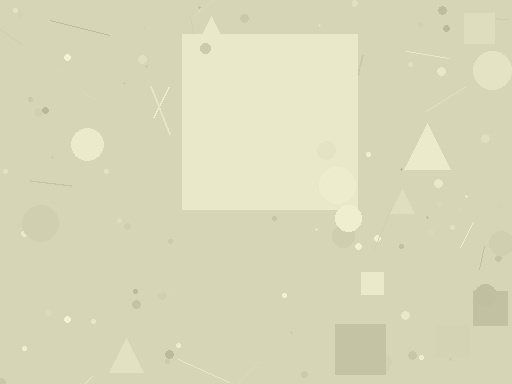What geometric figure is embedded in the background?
A square is embedded in the background.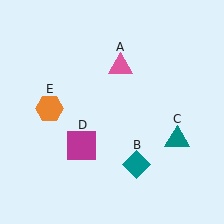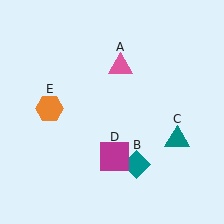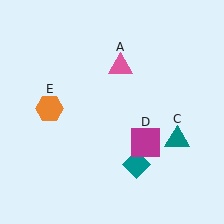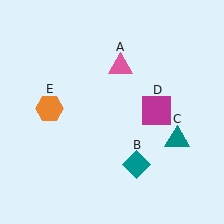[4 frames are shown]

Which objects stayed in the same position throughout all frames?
Pink triangle (object A) and teal diamond (object B) and teal triangle (object C) and orange hexagon (object E) remained stationary.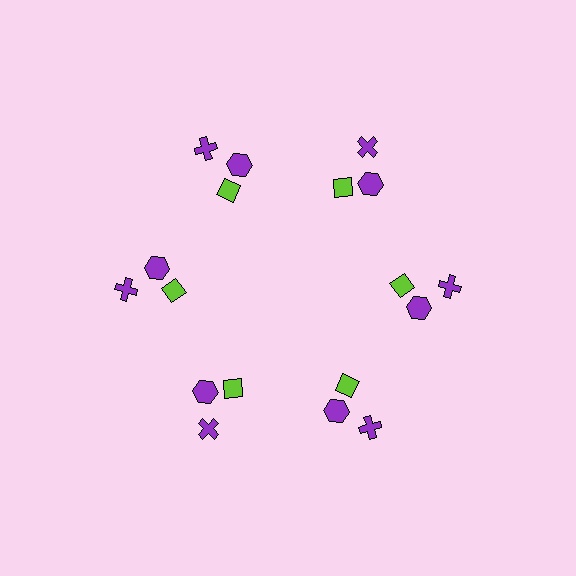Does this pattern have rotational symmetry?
Yes, this pattern has 6-fold rotational symmetry. It looks the same after rotating 60 degrees around the center.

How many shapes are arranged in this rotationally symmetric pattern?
There are 18 shapes, arranged in 6 groups of 3.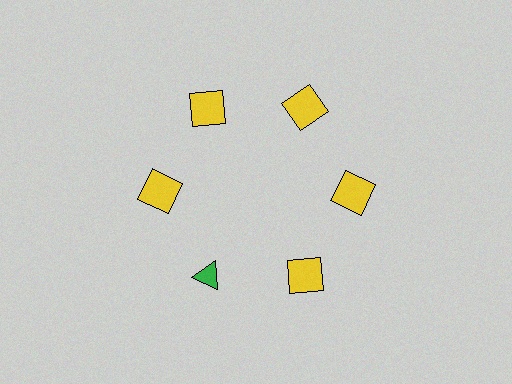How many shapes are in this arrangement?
There are 6 shapes arranged in a ring pattern.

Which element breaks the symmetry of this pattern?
The green triangle at roughly the 7 o'clock position breaks the symmetry. All other shapes are yellow squares.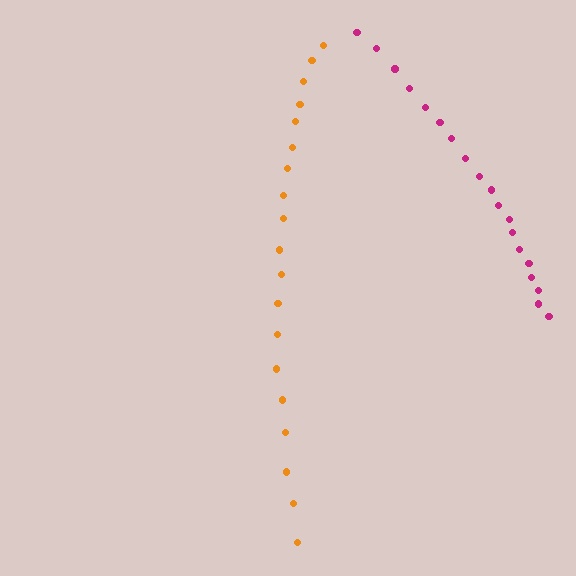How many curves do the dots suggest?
There are 2 distinct paths.